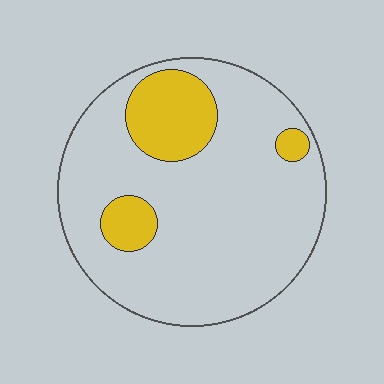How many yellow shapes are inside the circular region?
3.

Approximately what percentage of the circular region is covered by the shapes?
Approximately 20%.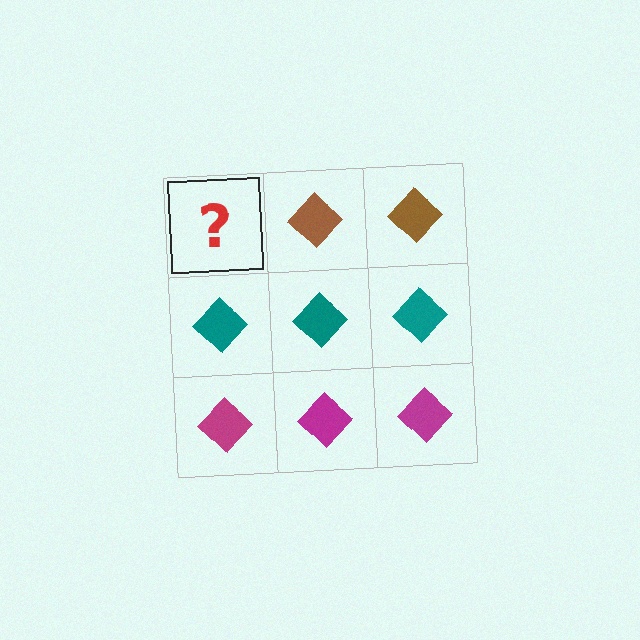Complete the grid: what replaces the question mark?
The question mark should be replaced with a brown diamond.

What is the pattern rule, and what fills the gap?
The rule is that each row has a consistent color. The gap should be filled with a brown diamond.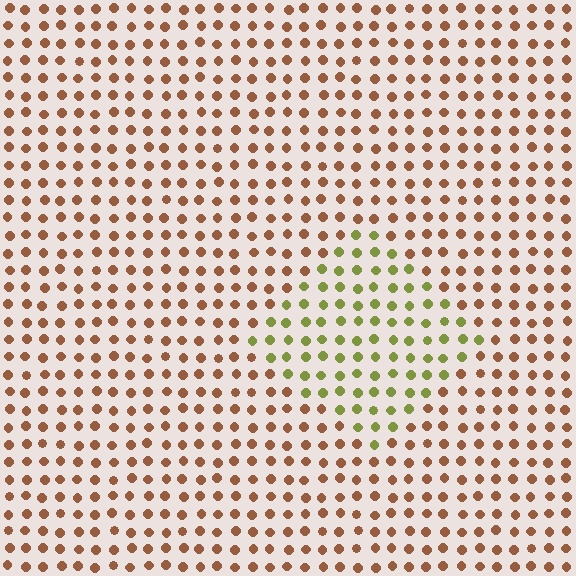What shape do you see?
I see a diamond.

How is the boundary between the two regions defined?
The boundary is defined purely by a slight shift in hue (about 57 degrees). Spacing, size, and orientation are identical on both sides.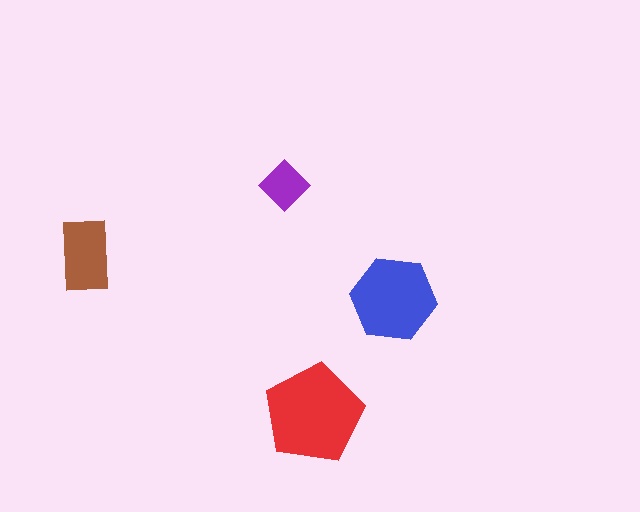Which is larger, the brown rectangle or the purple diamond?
The brown rectangle.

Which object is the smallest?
The purple diamond.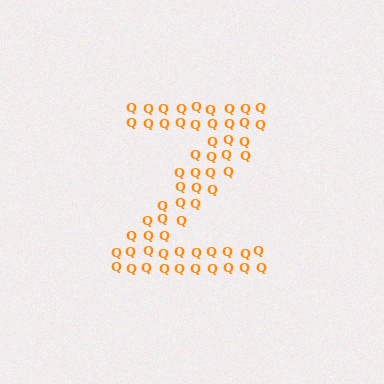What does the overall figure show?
The overall figure shows the letter Z.